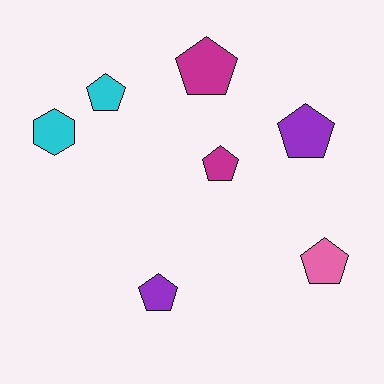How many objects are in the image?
There are 7 objects.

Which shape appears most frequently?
Pentagon, with 6 objects.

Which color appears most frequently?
Magenta, with 2 objects.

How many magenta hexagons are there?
There are no magenta hexagons.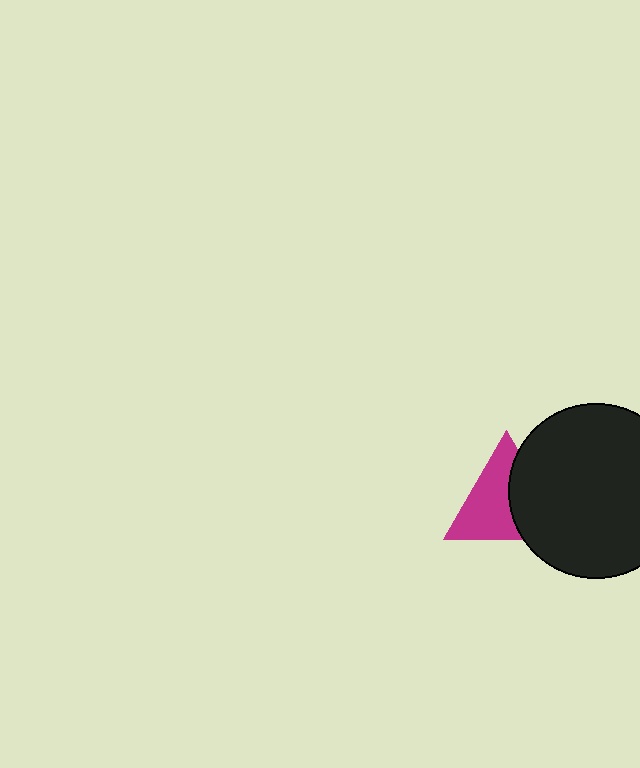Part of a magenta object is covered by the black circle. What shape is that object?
It is a triangle.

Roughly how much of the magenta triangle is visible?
About half of it is visible (roughly 59%).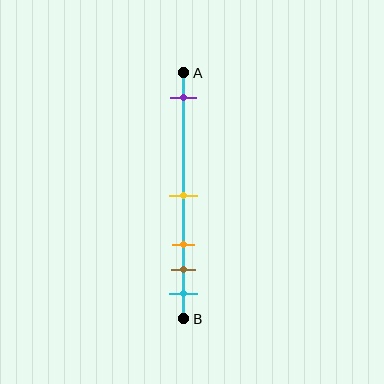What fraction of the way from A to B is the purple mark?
The purple mark is approximately 10% (0.1) of the way from A to B.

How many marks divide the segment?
There are 5 marks dividing the segment.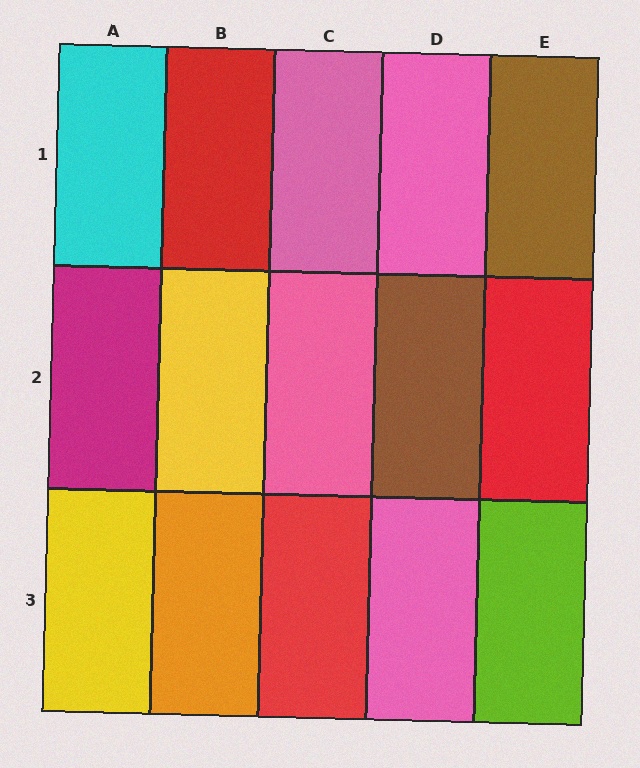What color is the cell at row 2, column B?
Yellow.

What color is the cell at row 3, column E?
Lime.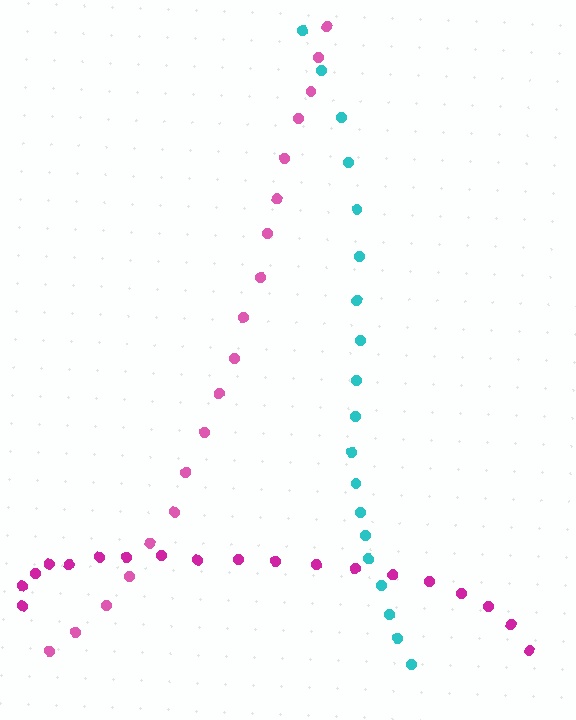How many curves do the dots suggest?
There are 3 distinct paths.